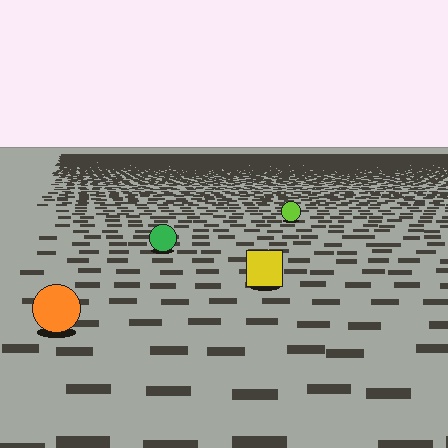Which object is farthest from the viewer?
The lime circle is farthest from the viewer. It appears smaller and the ground texture around it is denser.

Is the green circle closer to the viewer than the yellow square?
No. The yellow square is closer — you can tell from the texture gradient: the ground texture is coarser near it.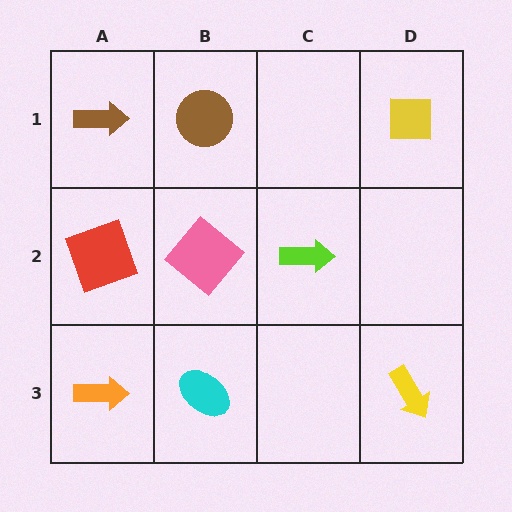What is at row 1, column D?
A yellow square.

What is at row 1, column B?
A brown circle.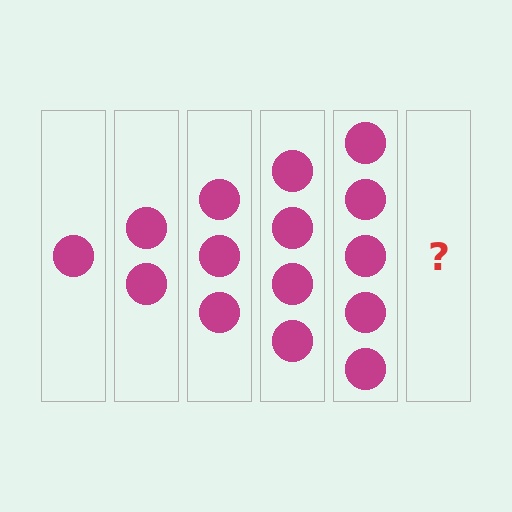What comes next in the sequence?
The next element should be 6 circles.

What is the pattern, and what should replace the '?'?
The pattern is that each step adds one more circle. The '?' should be 6 circles.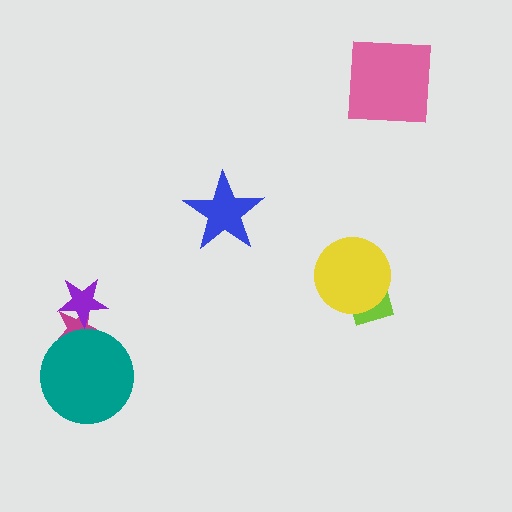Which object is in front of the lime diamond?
The yellow circle is in front of the lime diamond.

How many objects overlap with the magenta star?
2 objects overlap with the magenta star.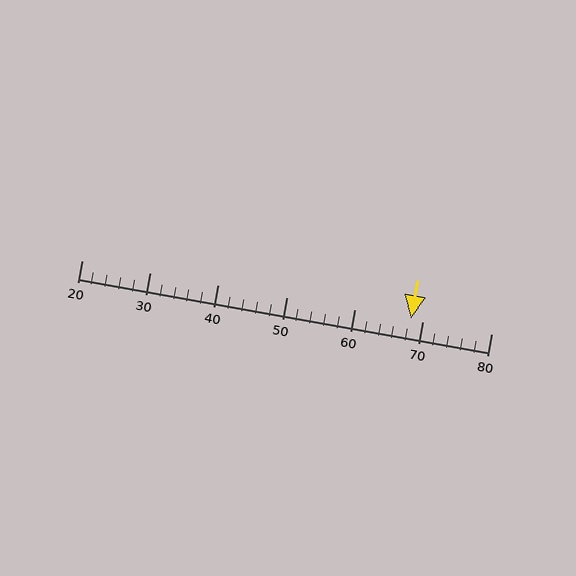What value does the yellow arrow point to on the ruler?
The yellow arrow points to approximately 68.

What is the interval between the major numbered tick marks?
The major tick marks are spaced 10 units apart.